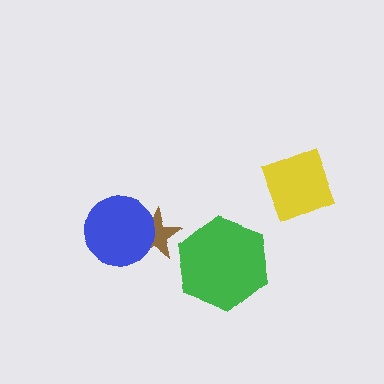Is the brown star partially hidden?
Yes, it is partially covered by another shape.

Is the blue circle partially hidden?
No, no other shape covers it.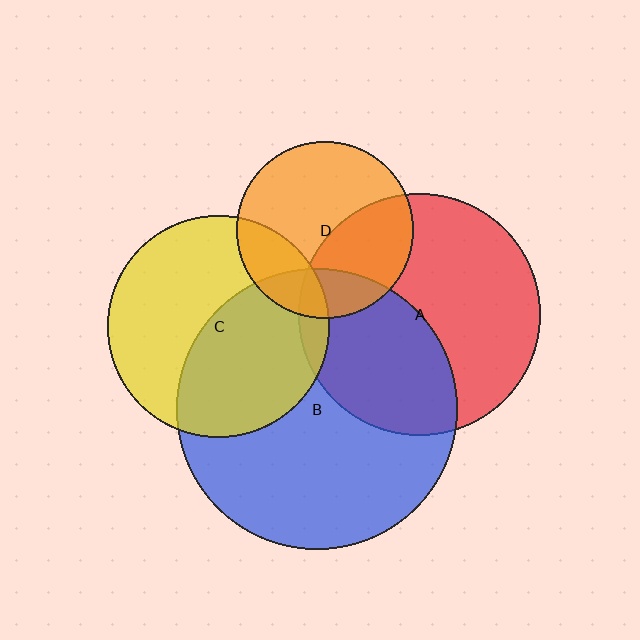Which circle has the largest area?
Circle B (blue).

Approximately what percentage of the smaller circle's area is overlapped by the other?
Approximately 40%.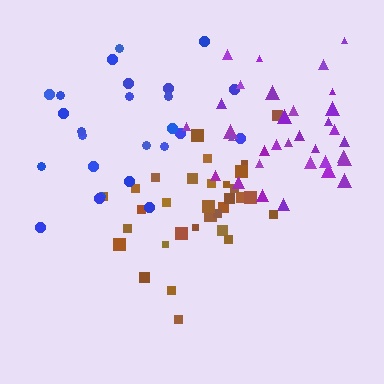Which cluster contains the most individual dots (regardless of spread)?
Purple (33).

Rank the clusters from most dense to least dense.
brown, purple, blue.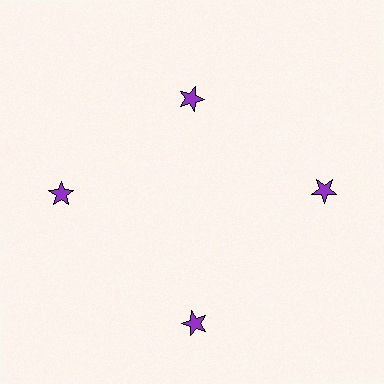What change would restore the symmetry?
The symmetry would be restored by moving it outward, back onto the ring so that all 4 stars sit at equal angles and equal distance from the center.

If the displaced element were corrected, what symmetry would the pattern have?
It would have 4-fold rotational symmetry — the pattern would map onto itself every 90 degrees.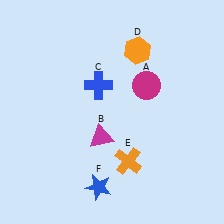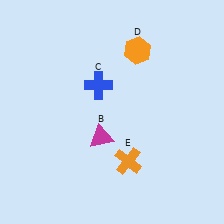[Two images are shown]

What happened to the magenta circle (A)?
The magenta circle (A) was removed in Image 2. It was in the top-right area of Image 1.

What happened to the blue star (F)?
The blue star (F) was removed in Image 2. It was in the bottom-left area of Image 1.